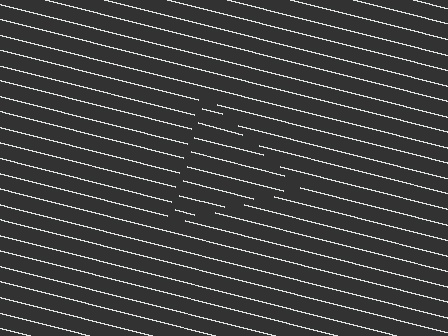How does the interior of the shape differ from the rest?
The interior of the shape contains the same grating, shifted by half a period — the contour is defined by the phase discontinuity where line-ends from the inner and outer gratings abut.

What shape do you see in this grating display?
An illusory triangle. The interior of the shape contains the same grating, shifted by half a period — the contour is defined by the phase discontinuity where line-ends from the inner and outer gratings abut.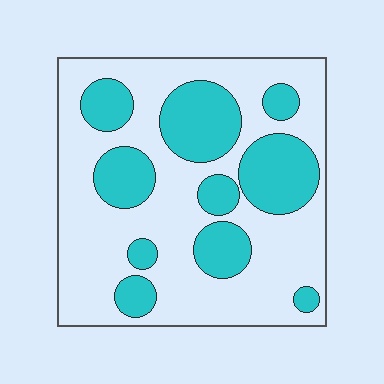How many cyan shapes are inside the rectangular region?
10.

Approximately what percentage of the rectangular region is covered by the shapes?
Approximately 35%.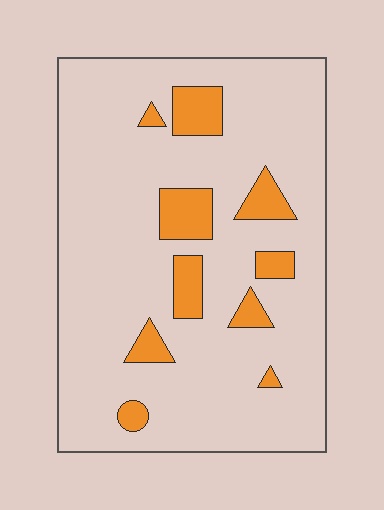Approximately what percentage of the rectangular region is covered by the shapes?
Approximately 15%.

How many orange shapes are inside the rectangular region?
10.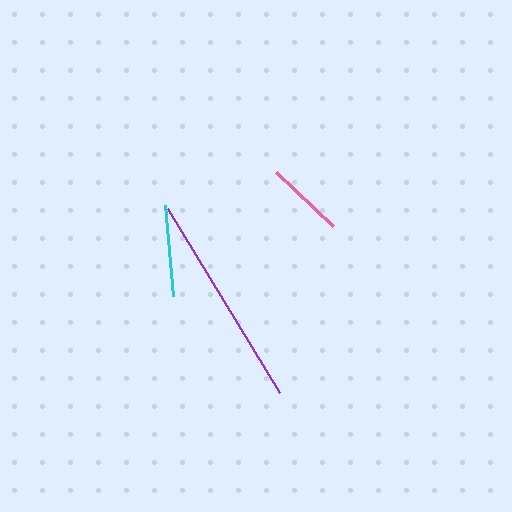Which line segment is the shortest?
The pink line is the shortest at approximately 78 pixels.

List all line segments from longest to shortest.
From longest to shortest: purple, cyan, pink.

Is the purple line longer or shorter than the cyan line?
The purple line is longer than the cyan line.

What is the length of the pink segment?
The pink segment is approximately 78 pixels long.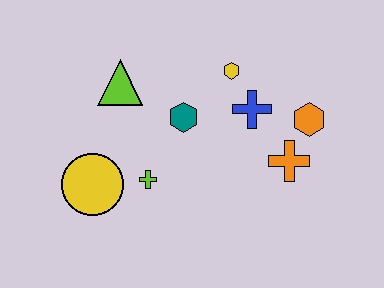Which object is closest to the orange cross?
The orange hexagon is closest to the orange cross.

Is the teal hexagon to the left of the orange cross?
Yes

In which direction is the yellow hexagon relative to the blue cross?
The yellow hexagon is above the blue cross.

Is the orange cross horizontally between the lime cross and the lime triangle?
No